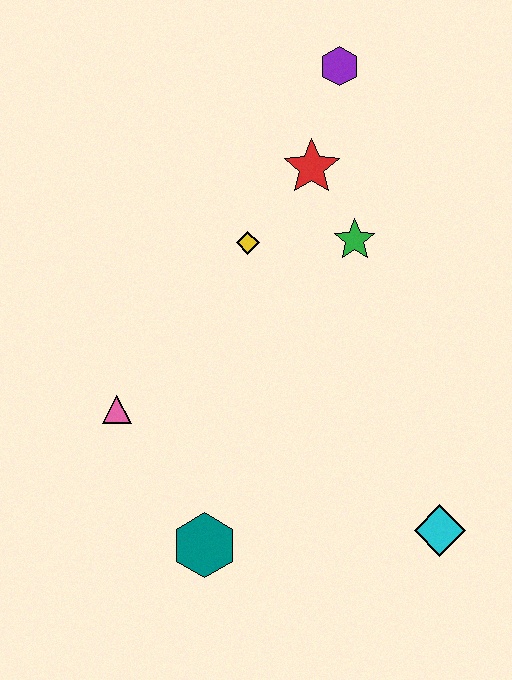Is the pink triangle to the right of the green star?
No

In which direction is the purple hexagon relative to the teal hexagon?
The purple hexagon is above the teal hexagon.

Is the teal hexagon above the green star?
No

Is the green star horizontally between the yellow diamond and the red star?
No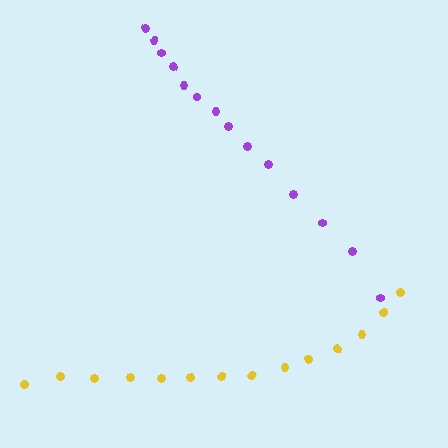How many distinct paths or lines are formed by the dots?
There are 2 distinct paths.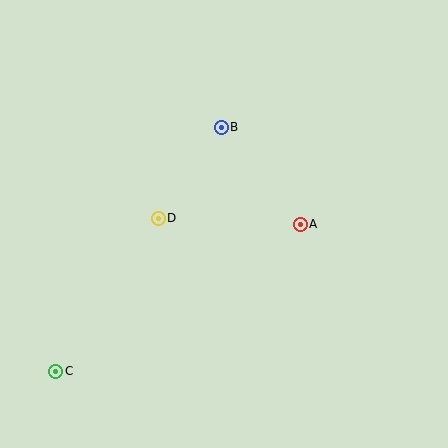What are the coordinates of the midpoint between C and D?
The midpoint between C and D is at (107, 295).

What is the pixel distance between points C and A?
The distance between C and A is 285 pixels.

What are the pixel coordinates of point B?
Point B is at (221, 127).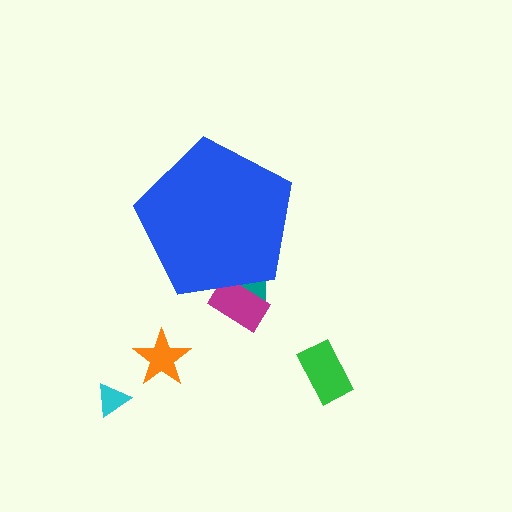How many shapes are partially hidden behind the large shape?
2 shapes are partially hidden.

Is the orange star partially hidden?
No, the orange star is fully visible.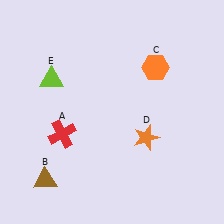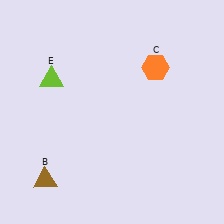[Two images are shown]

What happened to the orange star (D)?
The orange star (D) was removed in Image 2. It was in the bottom-right area of Image 1.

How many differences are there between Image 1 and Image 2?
There are 2 differences between the two images.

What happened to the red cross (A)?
The red cross (A) was removed in Image 2. It was in the bottom-left area of Image 1.